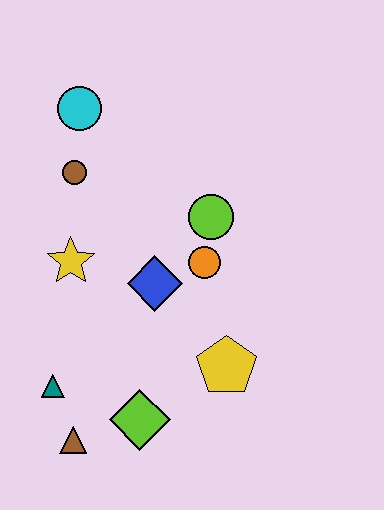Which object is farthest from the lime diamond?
The cyan circle is farthest from the lime diamond.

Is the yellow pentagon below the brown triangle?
No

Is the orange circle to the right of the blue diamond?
Yes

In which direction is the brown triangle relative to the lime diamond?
The brown triangle is to the left of the lime diamond.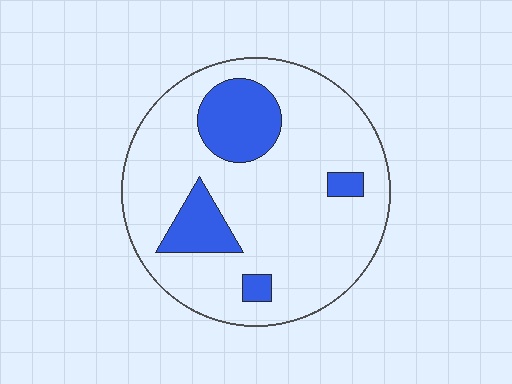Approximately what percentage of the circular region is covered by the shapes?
Approximately 20%.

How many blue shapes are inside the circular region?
4.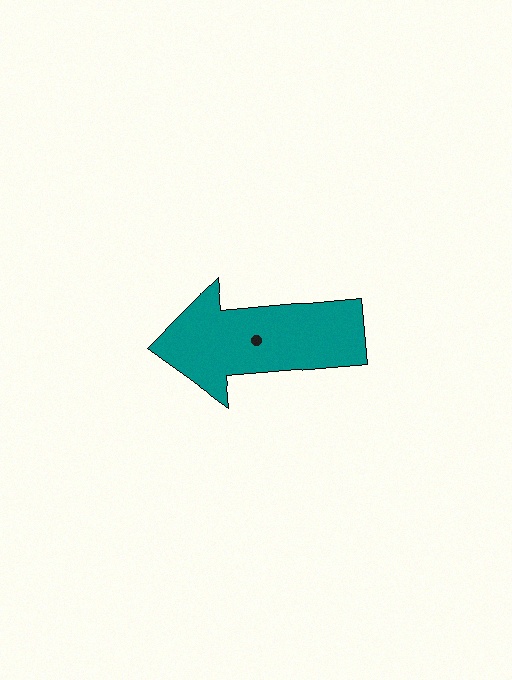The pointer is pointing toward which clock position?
Roughly 9 o'clock.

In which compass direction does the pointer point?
West.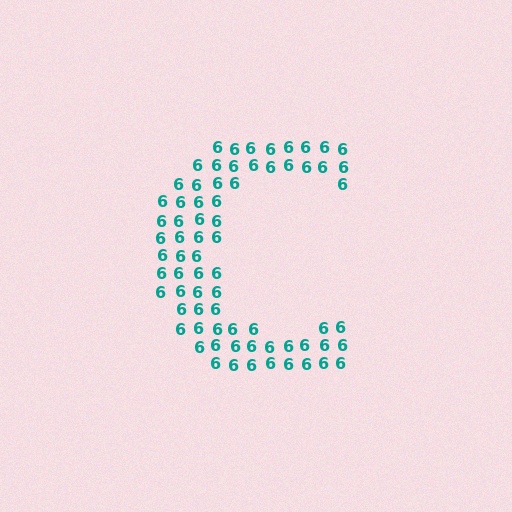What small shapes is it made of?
It is made of small digit 6's.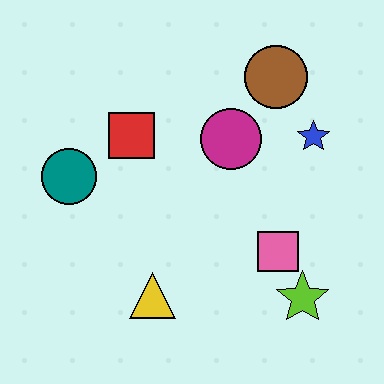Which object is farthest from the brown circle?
The yellow triangle is farthest from the brown circle.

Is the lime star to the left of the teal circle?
No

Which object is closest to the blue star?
The brown circle is closest to the blue star.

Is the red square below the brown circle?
Yes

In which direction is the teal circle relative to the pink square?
The teal circle is to the left of the pink square.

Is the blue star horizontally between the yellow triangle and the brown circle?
No